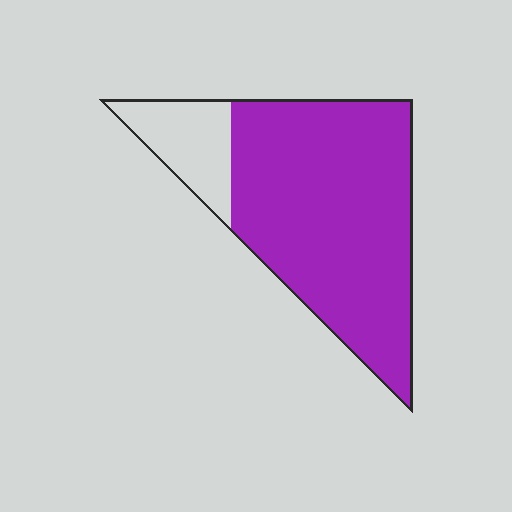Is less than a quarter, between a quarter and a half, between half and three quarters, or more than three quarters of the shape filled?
More than three quarters.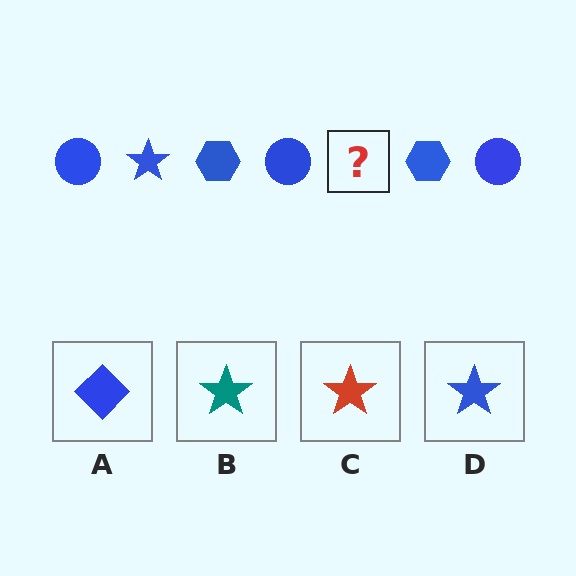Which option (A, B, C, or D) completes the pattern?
D.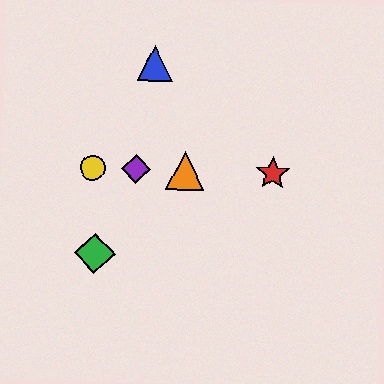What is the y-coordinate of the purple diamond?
The purple diamond is at y≈169.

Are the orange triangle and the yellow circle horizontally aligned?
Yes, both are at y≈171.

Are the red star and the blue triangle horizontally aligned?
No, the red star is at y≈173 and the blue triangle is at y≈63.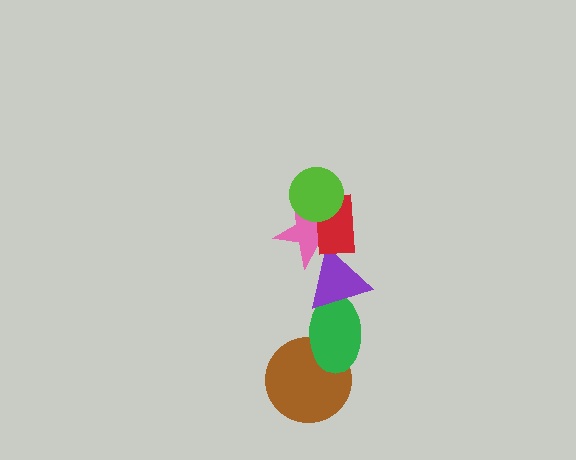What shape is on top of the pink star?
The red rectangle is on top of the pink star.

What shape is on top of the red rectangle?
The lime circle is on top of the red rectangle.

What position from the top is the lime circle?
The lime circle is 1st from the top.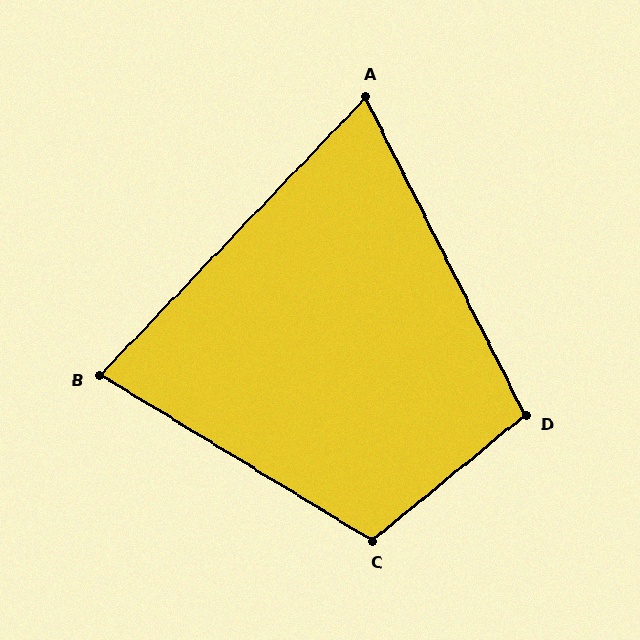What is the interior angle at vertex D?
Approximately 102 degrees (obtuse).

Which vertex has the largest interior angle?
C, at approximately 110 degrees.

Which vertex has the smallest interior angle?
A, at approximately 70 degrees.